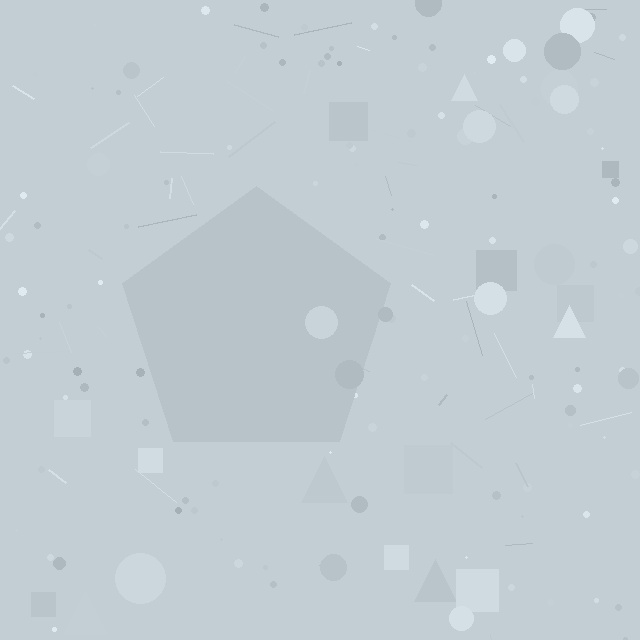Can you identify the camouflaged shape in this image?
The camouflaged shape is a pentagon.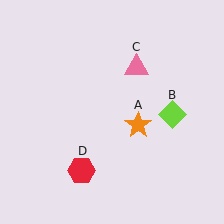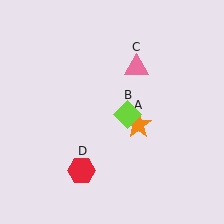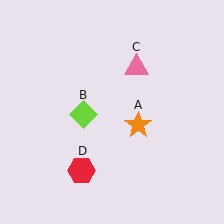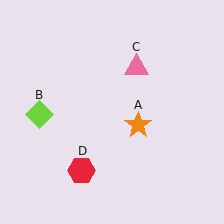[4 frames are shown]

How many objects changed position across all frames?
1 object changed position: lime diamond (object B).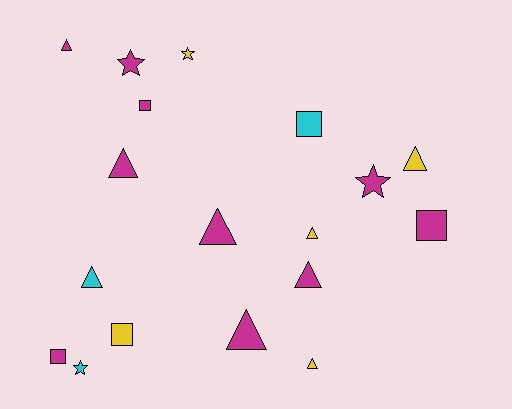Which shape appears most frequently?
Triangle, with 9 objects.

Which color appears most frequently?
Magenta, with 10 objects.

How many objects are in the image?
There are 18 objects.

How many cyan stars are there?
There is 1 cyan star.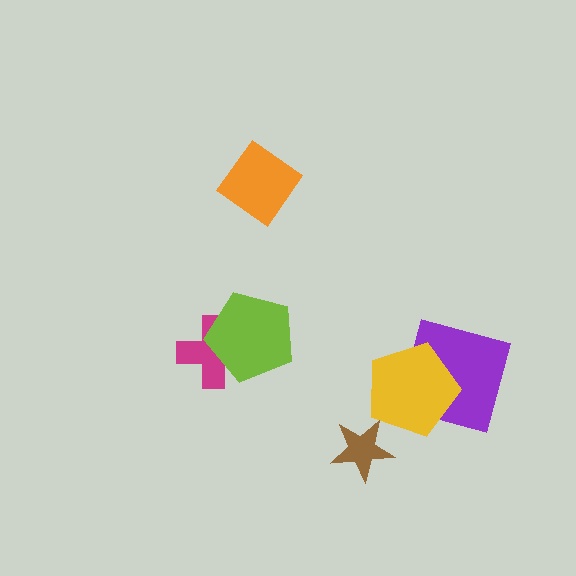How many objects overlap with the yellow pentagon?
1 object overlaps with the yellow pentagon.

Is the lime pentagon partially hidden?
No, no other shape covers it.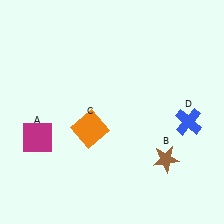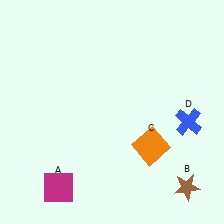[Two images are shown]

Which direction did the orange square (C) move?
The orange square (C) moved right.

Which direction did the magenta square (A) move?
The magenta square (A) moved down.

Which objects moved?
The objects that moved are: the magenta square (A), the brown star (B), the orange square (C).